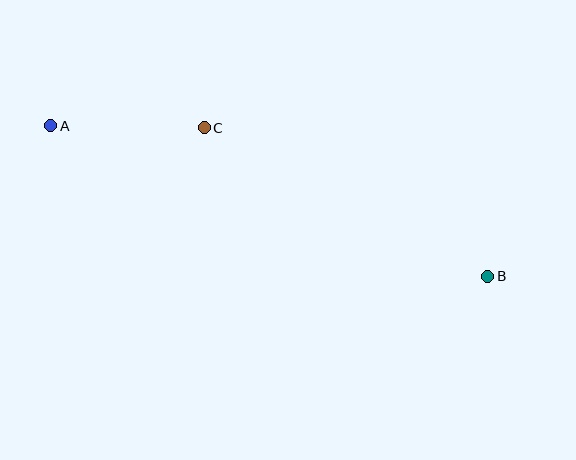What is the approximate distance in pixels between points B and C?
The distance between B and C is approximately 320 pixels.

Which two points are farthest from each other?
Points A and B are farthest from each other.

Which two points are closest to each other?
Points A and C are closest to each other.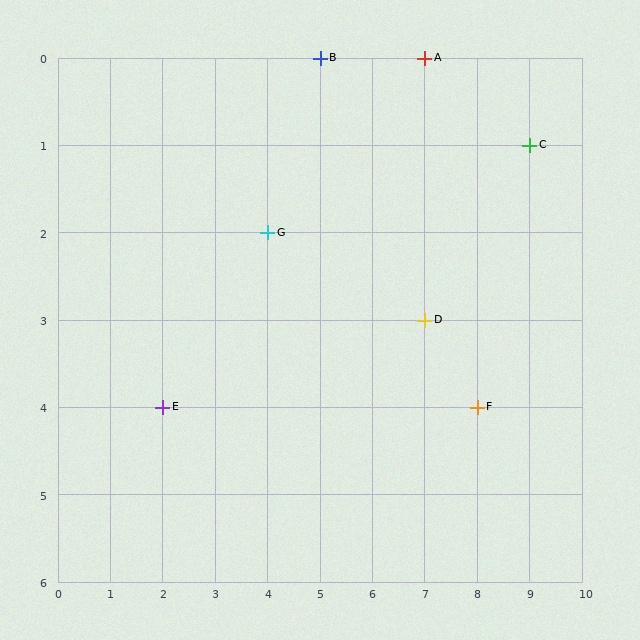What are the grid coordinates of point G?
Point G is at grid coordinates (4, 2).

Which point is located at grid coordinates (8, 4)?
Point F is at (8, 4).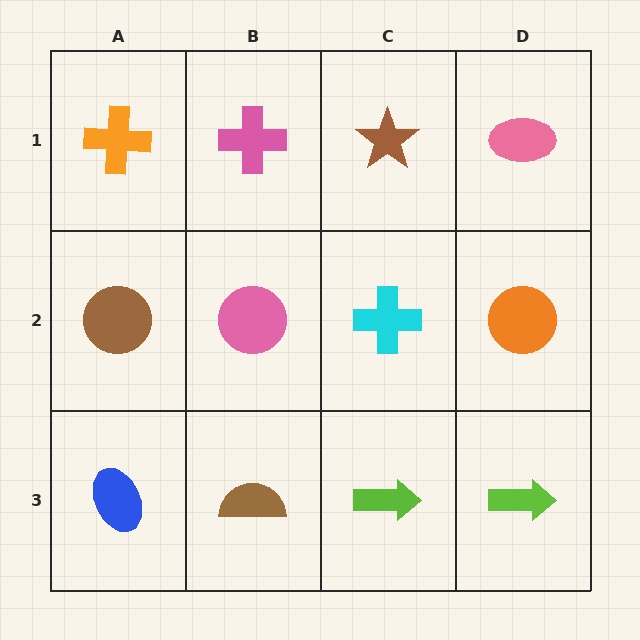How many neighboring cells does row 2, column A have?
3.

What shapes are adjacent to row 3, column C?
A cyan cross (row 2, column C), a brown semicircle (row 3, column B), a lime arrow (row 3, column D).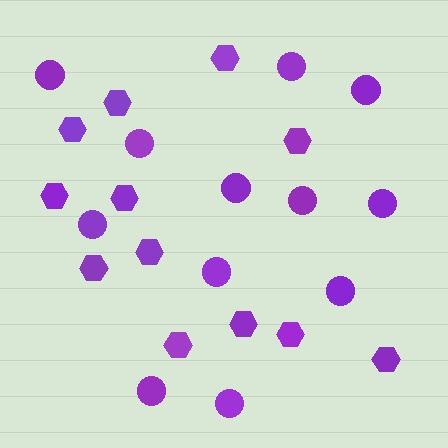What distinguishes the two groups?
There are 2 groups: one group of hexagons (12) and one group of circles (12).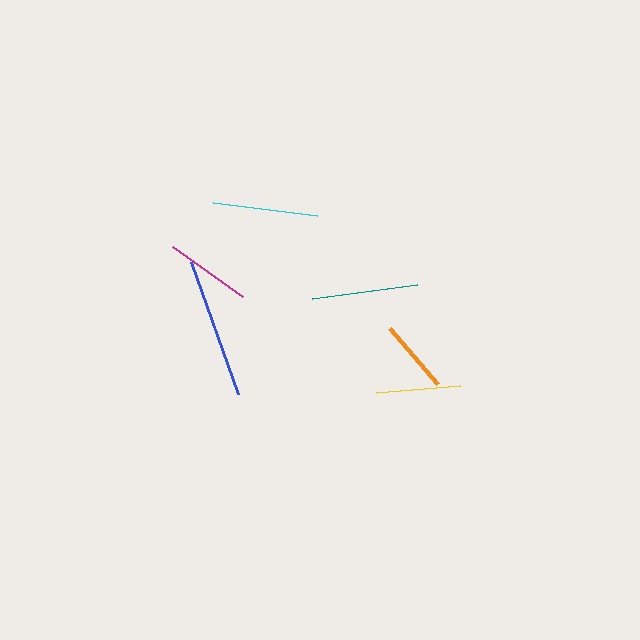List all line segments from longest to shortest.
From longest to shortest: blue, teal, cyan, magenta, yellow, orange.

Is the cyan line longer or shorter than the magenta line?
The cyan line is longer than the magenta line.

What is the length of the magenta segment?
The magenta segment is approximately 87 pixels long.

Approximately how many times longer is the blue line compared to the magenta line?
The blue line is approximately 1.6 times the length of the magenta line.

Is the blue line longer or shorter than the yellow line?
The blue line is longer than the yellow line.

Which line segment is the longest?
The blue line is the longest at approximately 140 pixels.